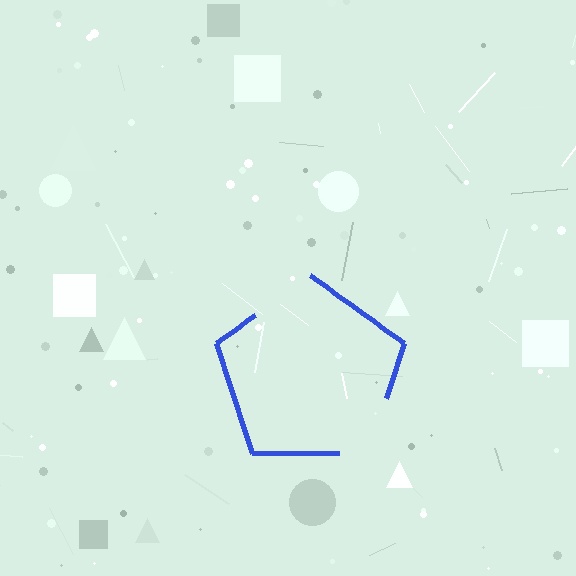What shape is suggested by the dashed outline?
The dashed outline suggests a pentagon.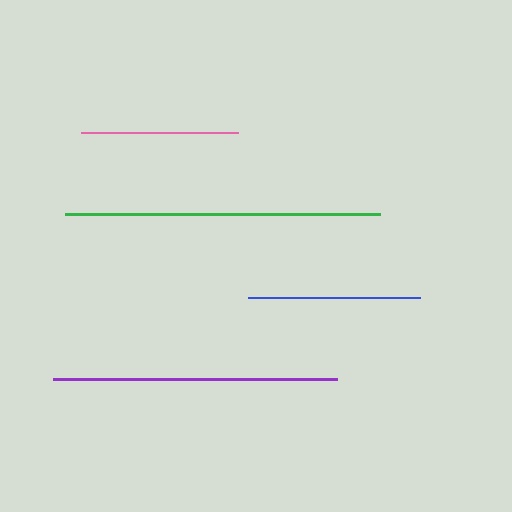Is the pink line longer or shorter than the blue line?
The blue line is longer than the pink line.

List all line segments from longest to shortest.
From longest to shortest: green, purple, blue, pink.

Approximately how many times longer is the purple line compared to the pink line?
The purple line is approximately 1.8 times the length of the pink line.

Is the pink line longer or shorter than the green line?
The green line is longer than the pink line.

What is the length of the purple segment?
The purple segment is approximately 284 pixels long.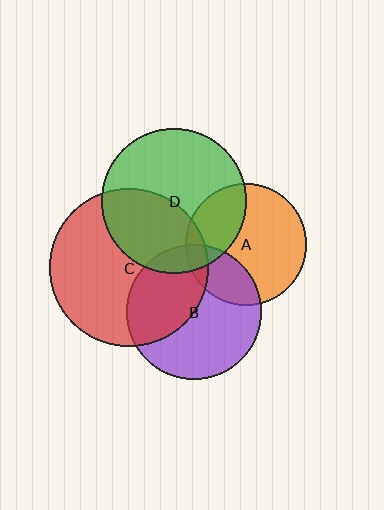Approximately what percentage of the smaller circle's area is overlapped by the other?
Approximately 40%.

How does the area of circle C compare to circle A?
Approximately 1.7 times.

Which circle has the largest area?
Circle C (red).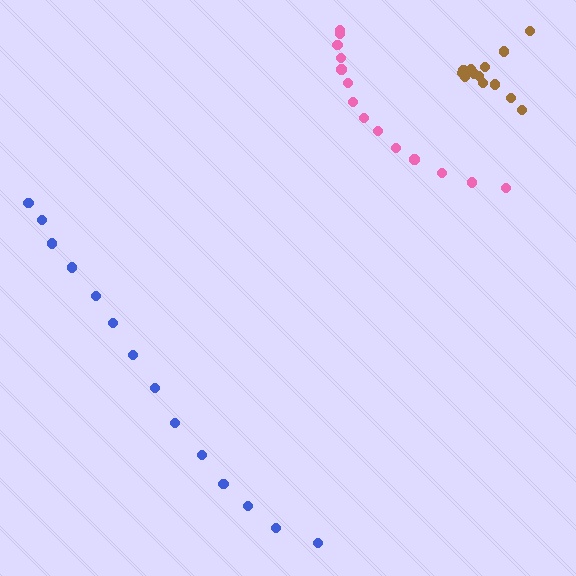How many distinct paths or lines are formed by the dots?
There are 3 distinct paths.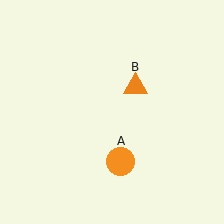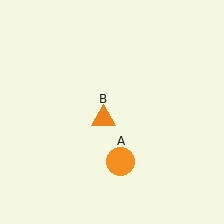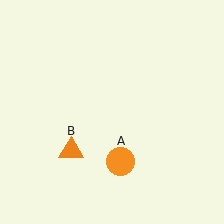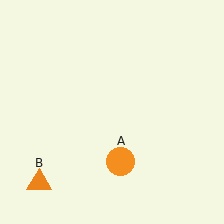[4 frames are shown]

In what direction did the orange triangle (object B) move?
The orange triangle (object B) moved down and to the left.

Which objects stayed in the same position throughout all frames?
Orange circle (object A) remained stationary.